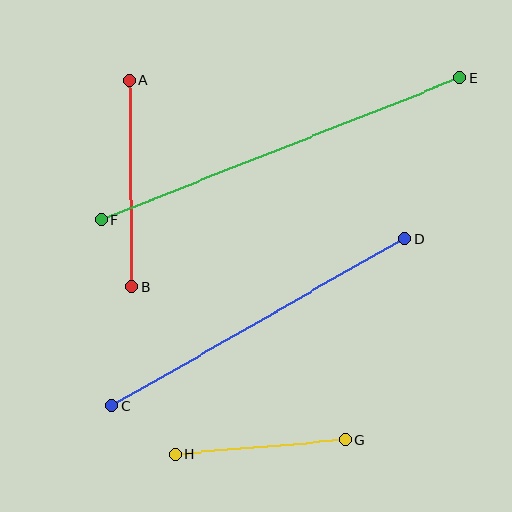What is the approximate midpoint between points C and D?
The midpoint is at approximately (258, 322) pixels.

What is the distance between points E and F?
The distance is approximately 386 pixels.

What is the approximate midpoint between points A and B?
The midpoint is at approximately (131, 184) pixels.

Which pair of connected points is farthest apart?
Points E and F are farthest apart.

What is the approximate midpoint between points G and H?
The midpoint is at approximately (260, 447) pixels.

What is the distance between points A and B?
The distance is approximately 206 pixels.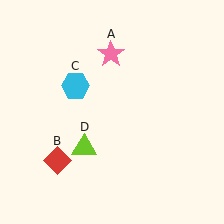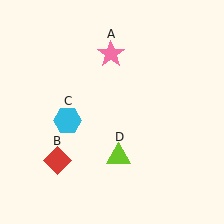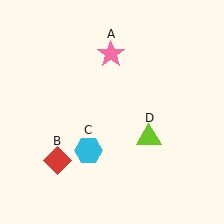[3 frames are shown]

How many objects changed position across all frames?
2 objects changed position: cyan hexagon (object C), lime triangle (object D).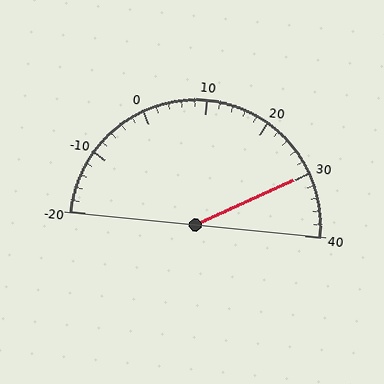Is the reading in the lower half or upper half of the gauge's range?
The reading is in the upper half of the range (-20 to 40).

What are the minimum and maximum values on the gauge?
The gauge ranges from -20 to 40.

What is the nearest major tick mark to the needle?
The nearest major tick mark is 30.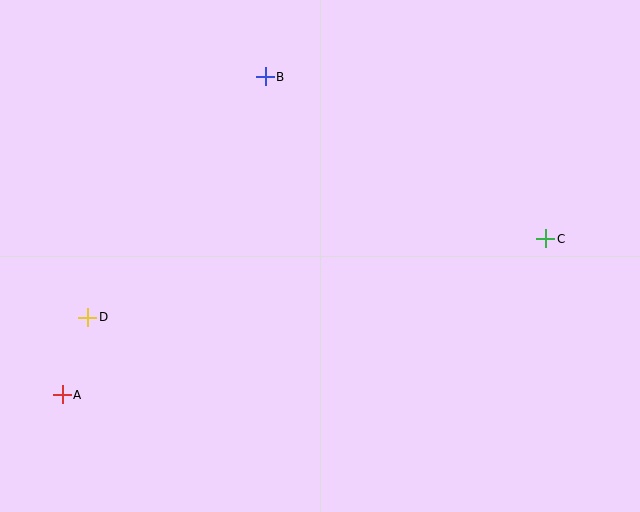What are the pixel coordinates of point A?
Point A is at (62, 395).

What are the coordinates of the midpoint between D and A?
The midpoint between D and A is at (75, 356).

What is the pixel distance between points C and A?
The distance between C and A is 508 pixels.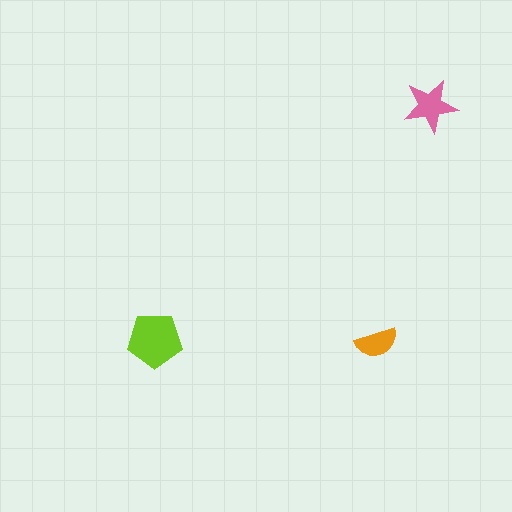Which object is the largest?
The lime pentagon.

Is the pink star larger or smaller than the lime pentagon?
Smaller.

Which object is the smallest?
The orange semicircle.